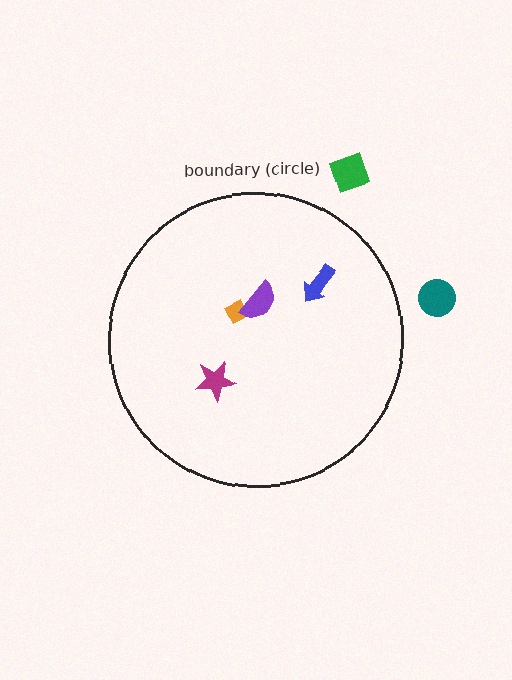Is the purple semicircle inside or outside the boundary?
Inside.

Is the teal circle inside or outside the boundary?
Outside.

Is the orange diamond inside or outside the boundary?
Inside.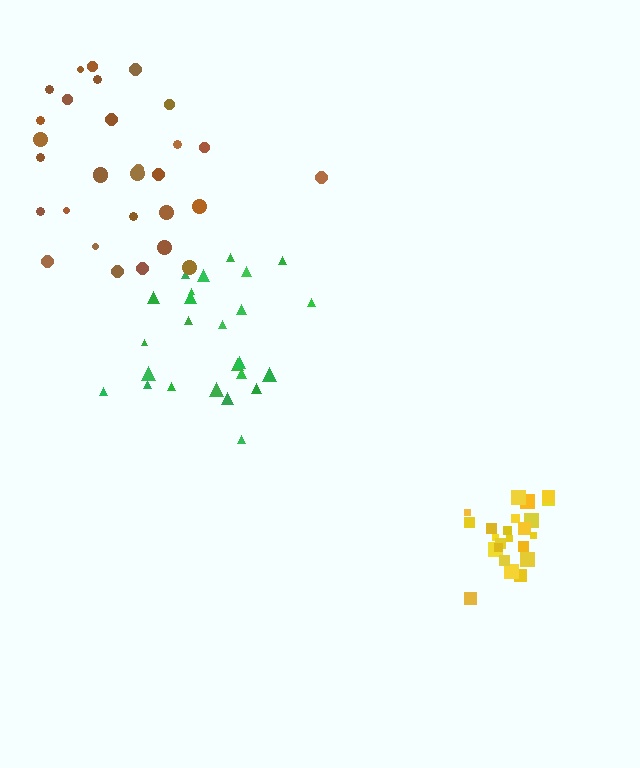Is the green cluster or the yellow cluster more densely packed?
Yellow.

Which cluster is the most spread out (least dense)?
Brown.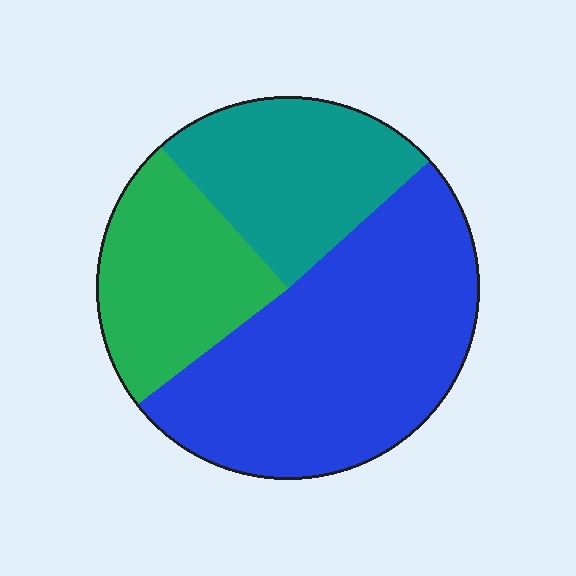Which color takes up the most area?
Blue, at roughly 50%.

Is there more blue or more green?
Blue.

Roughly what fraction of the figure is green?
Green takes up between a sixth and a third of the figure.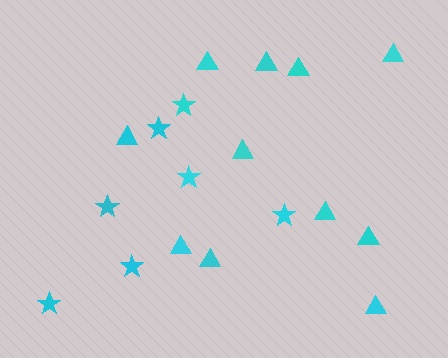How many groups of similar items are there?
There are 2 groups: one group of stars (7) and one group of triangles (11).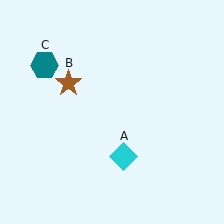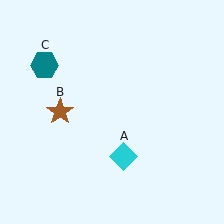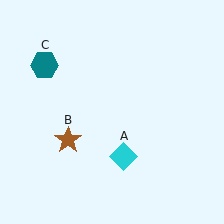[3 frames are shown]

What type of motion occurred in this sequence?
The brown star (object B) rotated counterclockwise around the center of the scene.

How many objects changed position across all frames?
1 object changed position: brown star (object B).